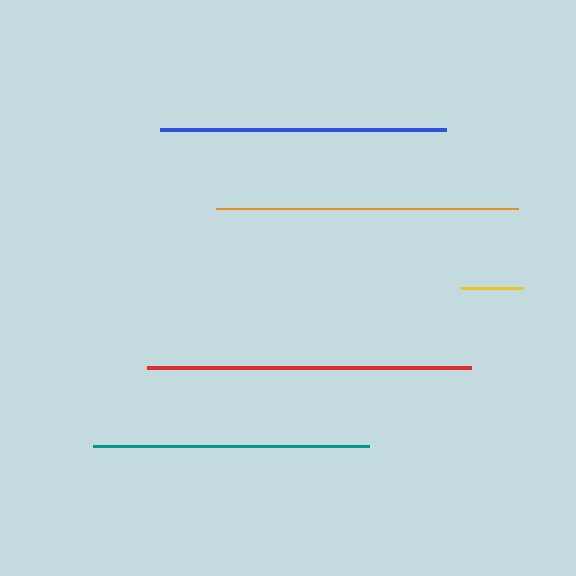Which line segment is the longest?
The red line is the longest at approximately 323 pixels.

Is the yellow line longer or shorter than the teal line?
The teal line is longer than the yellow line.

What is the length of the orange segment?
The orange segment is approximately 302 pixels long.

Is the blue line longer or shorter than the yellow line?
The blue line is longer than the yellow line.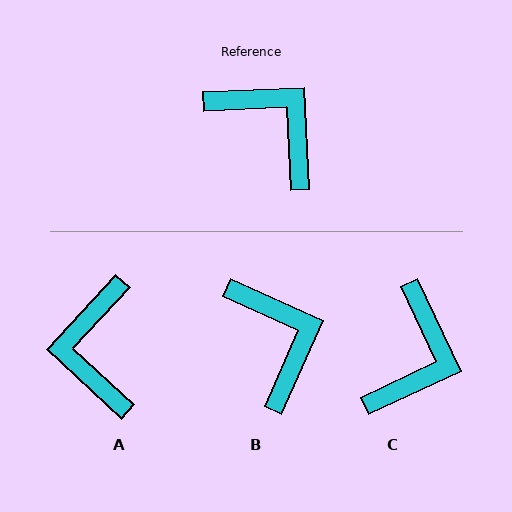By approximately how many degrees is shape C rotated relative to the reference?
Approximately 67 degrees clockwise.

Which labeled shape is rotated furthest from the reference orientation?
A, about 135 degrees away.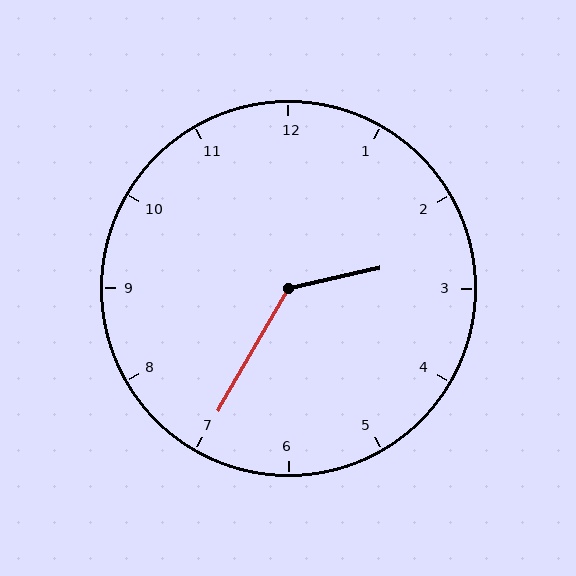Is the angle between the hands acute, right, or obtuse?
It is obtuse.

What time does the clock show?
2:35.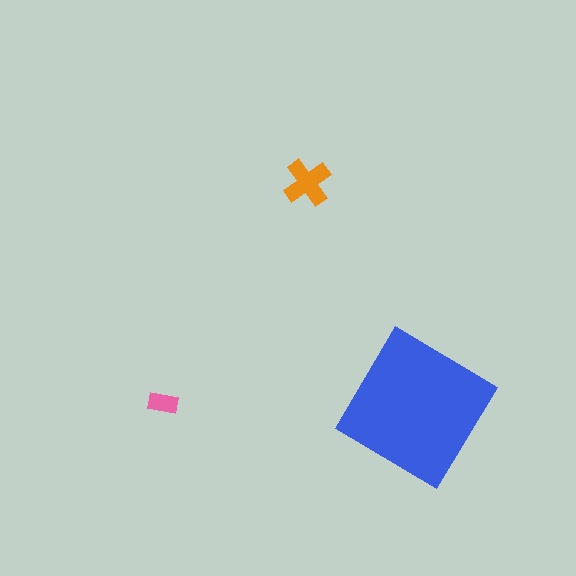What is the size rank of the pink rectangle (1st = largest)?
3rd.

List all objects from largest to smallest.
The blue diamond, the orange cross, the pink rectangle.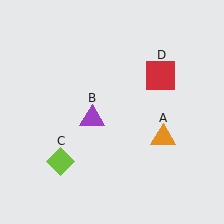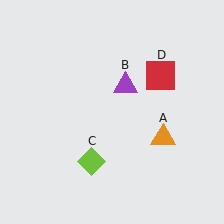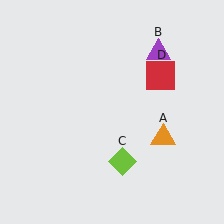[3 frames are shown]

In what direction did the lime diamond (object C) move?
The lime diamond (object C) moved right.